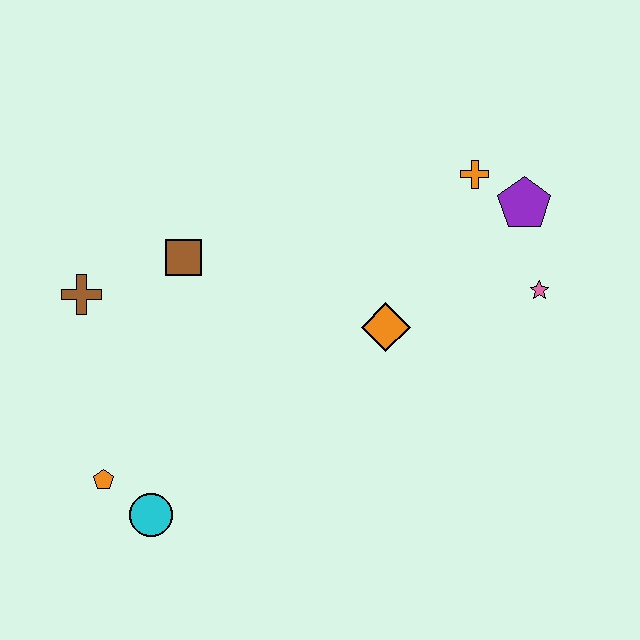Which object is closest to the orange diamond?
The pink star is closest to the orange diamond.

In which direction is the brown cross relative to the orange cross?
The brown cross is to the left of the orange cross.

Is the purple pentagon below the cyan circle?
No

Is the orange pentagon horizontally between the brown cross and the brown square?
Yes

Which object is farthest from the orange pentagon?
The purple pentagon is farthest from the orange pentagon.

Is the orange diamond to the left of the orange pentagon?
No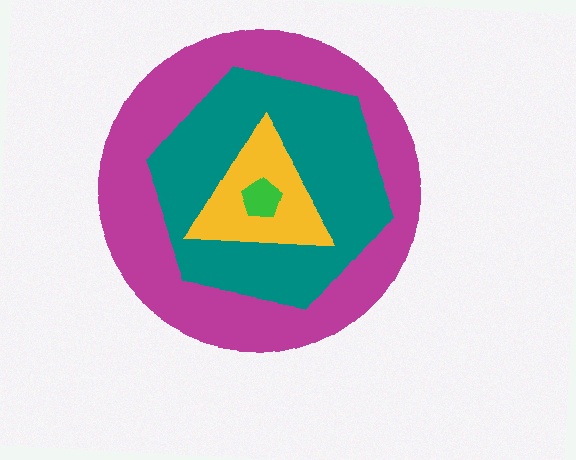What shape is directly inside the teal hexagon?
The yellow triangle.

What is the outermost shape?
The magenta circle.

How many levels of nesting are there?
4.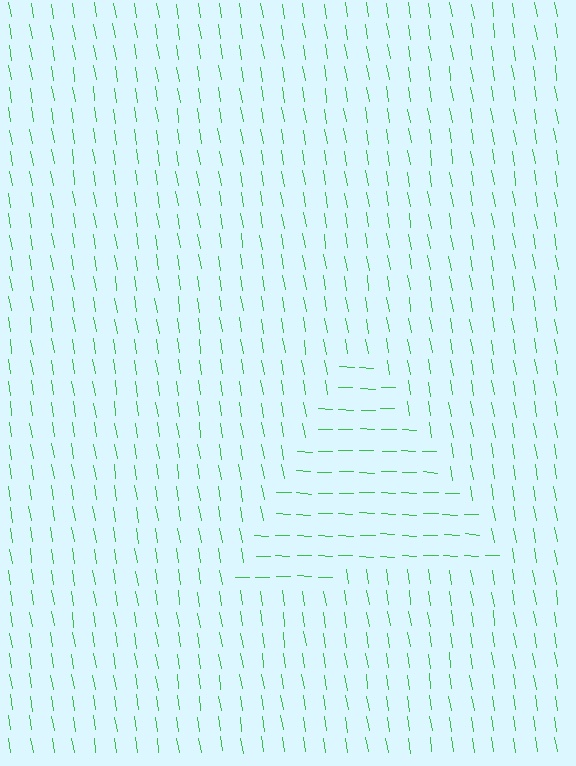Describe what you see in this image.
The image is filled with small green line segments. A triangle region in the image has lines oriented differently from the surrounding lines, creating a visible texture boundary.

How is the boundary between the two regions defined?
The boundary is defined purely by a change in line orientation (approximately 78 degrees difference). All lines are the same color and thickness.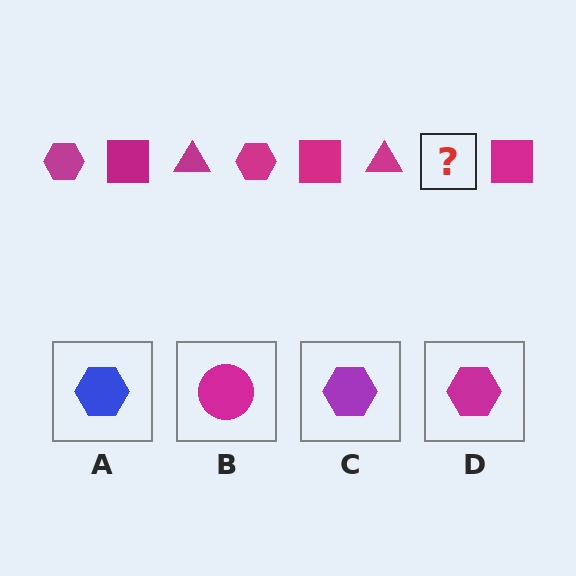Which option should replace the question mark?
Option D.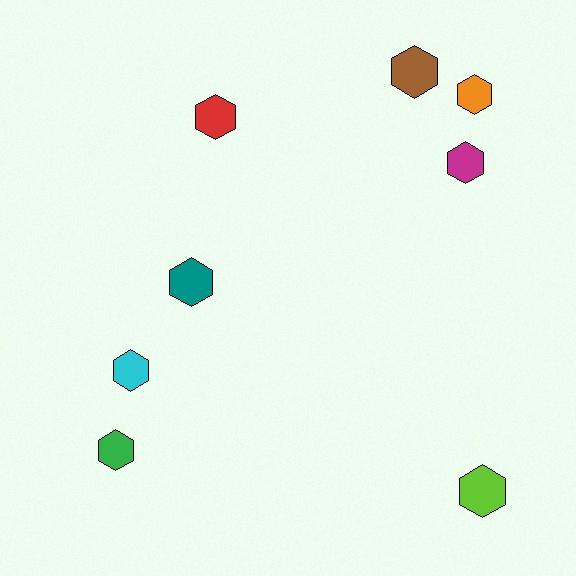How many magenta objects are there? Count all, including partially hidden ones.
There is 1 magenta object.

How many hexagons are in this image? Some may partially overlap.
There are 8 hexagons.